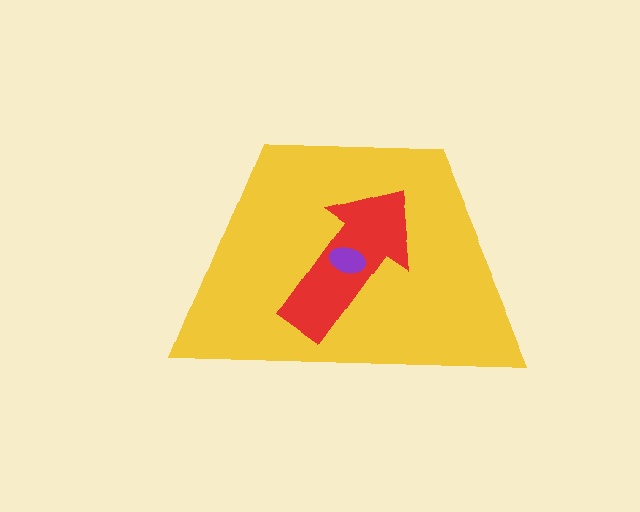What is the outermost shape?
The yellow trapezoid.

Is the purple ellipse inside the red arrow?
Yes.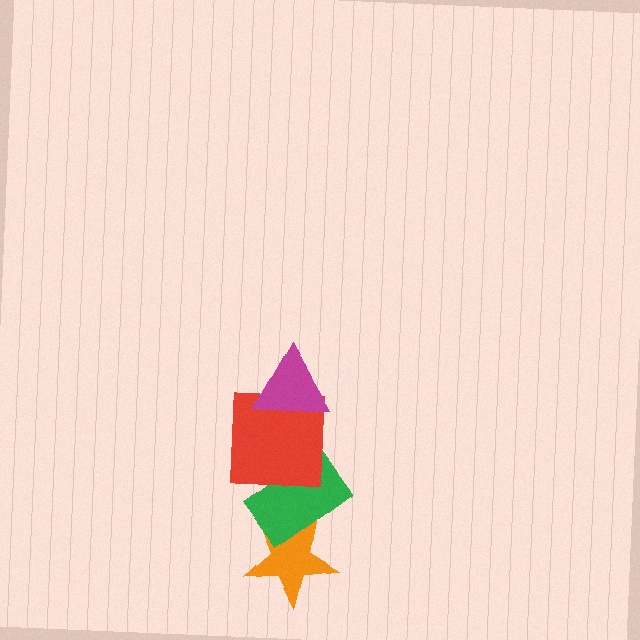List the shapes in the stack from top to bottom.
From top to bottom: the magenta triangle, the red square, the green rectangle, the orange star.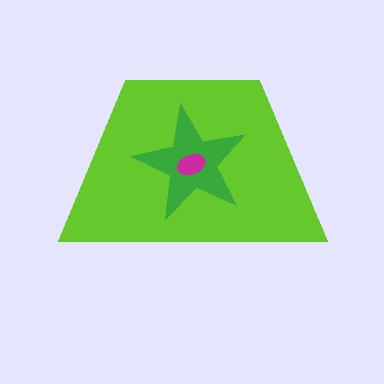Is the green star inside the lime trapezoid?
Yes.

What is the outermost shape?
The lime trapezoid.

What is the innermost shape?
The magenta ellipse.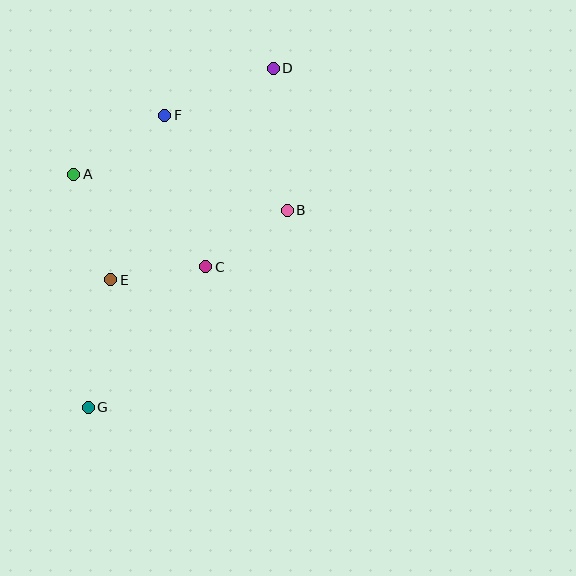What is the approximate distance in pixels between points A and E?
The distance between A and E is approximately 112 pixels.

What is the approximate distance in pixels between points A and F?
The distance between A and F is approximately 108 pixels.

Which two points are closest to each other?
Points C and E are closest to each other.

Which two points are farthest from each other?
Points D and G are farthest from each other.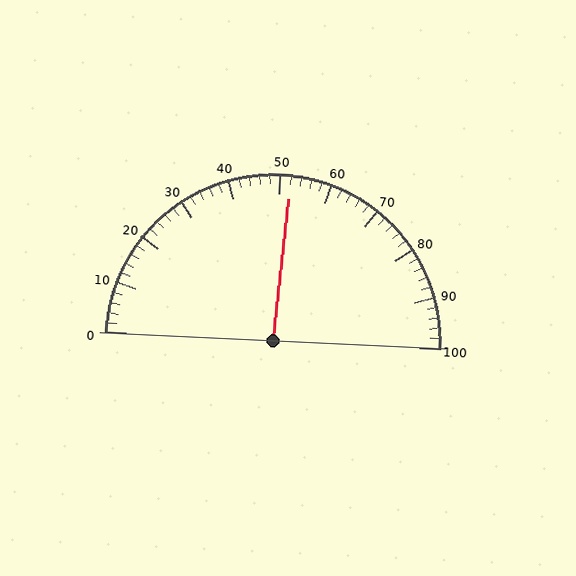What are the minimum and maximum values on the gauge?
The gauge ranges from 0 to 100.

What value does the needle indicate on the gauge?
The needle indicates approximately 52.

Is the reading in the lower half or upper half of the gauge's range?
The reading is in the upper half of the range (0 to 100).